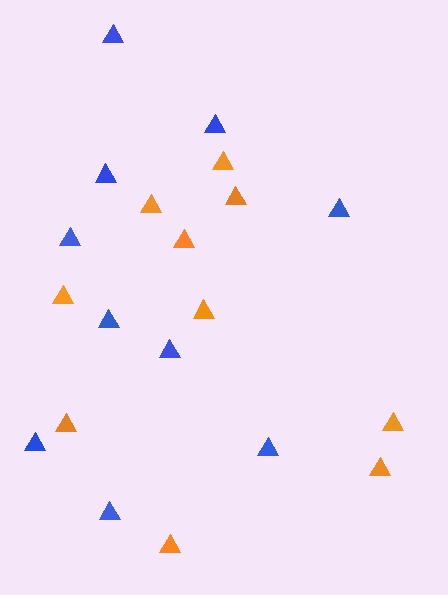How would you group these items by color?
There are 2 groups: one group of orange triangles (10) and one group of blue triangles (10).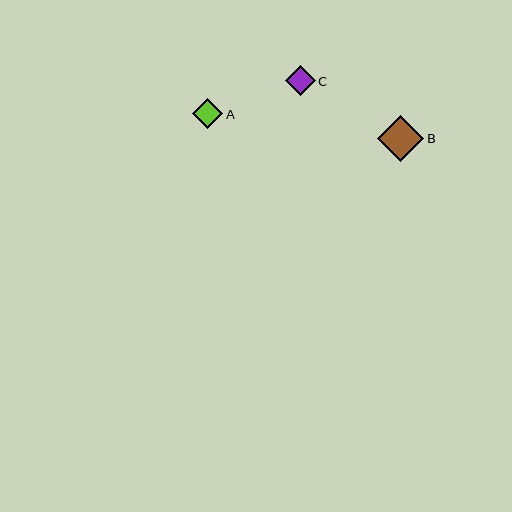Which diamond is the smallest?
Diamond C is the smallest with a size of approximately 29 pixels.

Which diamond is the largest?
Diamond B is the largest with a size of approximately 47 pixels.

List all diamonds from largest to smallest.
From largest to smallest: B, A, C.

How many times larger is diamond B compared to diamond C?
Diamond B is approximately 1.6 times the size of diamond C.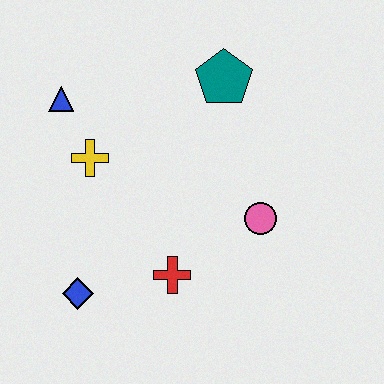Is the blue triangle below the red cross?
No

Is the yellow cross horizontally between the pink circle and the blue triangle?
Yes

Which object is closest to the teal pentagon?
The pink circle is closest to the teal pentagon.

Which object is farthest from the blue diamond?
The teal pentagon is farthest from the blue diamond.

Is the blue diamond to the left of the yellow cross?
Yes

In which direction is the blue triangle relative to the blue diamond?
The blue triangle is above the blue diamond.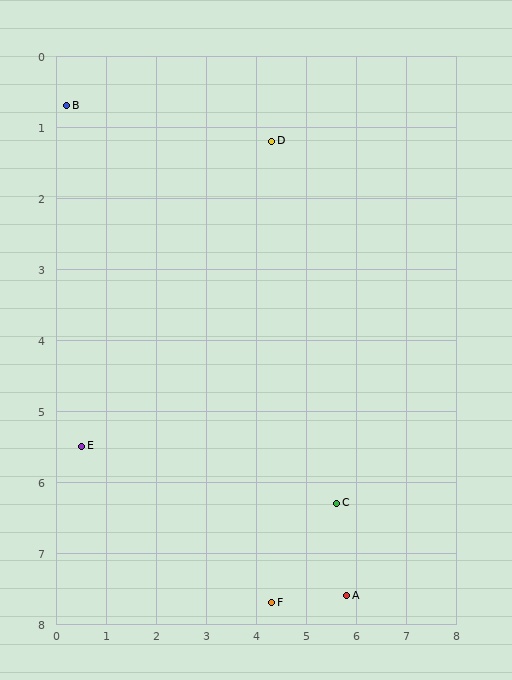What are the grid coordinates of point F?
Point F is at approximately (4.3, 7.7).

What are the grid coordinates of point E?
Point E is at approximately (0.5, 5.5).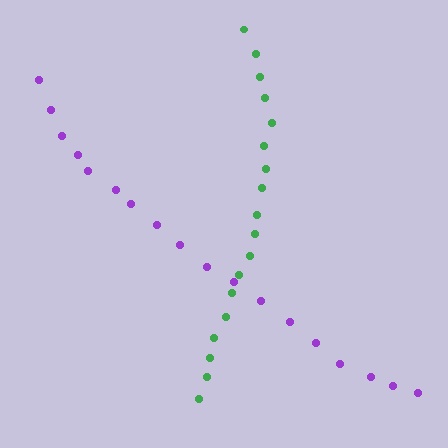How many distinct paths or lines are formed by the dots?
There are 2 distinct paths.